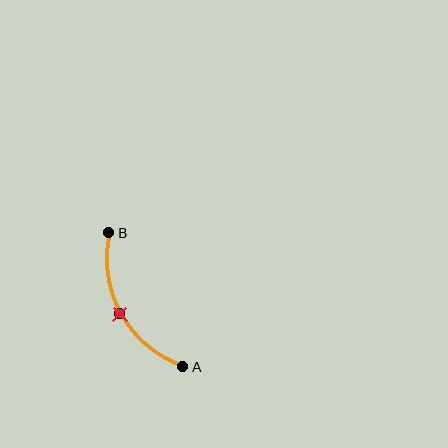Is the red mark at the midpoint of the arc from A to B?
Yes. The red mark lies on the arc at equal arc-length from both A and B — it is the arc midpoint.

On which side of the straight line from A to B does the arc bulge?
The arc bulges to the left of the straight line connecting A and B.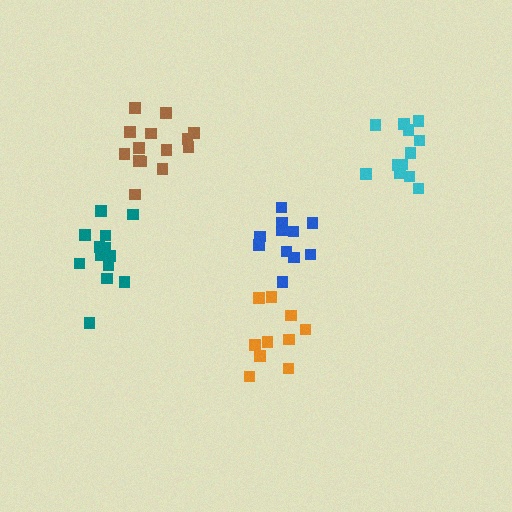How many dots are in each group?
Group 1: 10 dots, Group 2: 14 dots, Group 3: 12 dots, Group 4: 12 dots, Group 5: 15 dots (63 total).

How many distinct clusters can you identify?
There are 5 distinct clusters.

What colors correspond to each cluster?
The clusters are colored: orange, brown, cyan, blue, teal.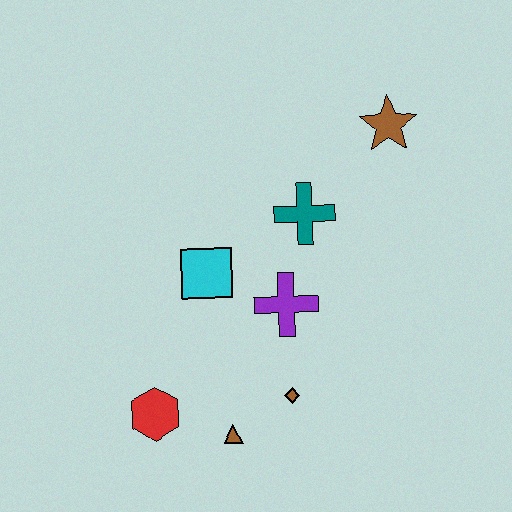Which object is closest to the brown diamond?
The brown triangle is closest to the brown diamond.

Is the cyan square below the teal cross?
Yes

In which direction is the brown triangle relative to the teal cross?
The brown triangle is below the teal cross.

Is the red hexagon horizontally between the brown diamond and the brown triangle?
No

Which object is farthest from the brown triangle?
The brown star is farthest from the brown triangle.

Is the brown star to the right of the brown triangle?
Yes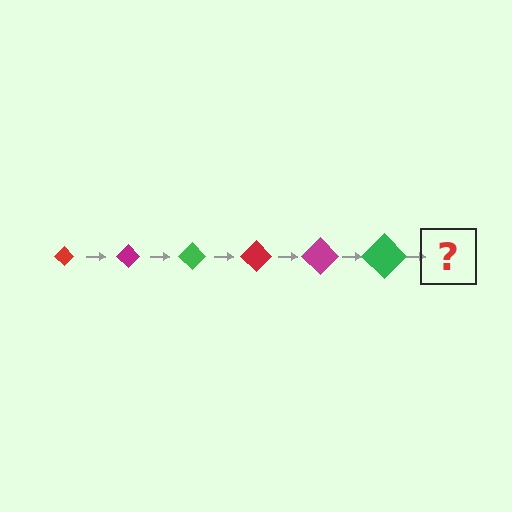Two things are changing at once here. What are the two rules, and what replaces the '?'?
The two rules are that the diamond grows larger each step and the color cycles through red, magenta, and green. The '?' should be a red diamond, larger than the previous one.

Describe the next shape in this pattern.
It should be a red diamond, larger than the previous one.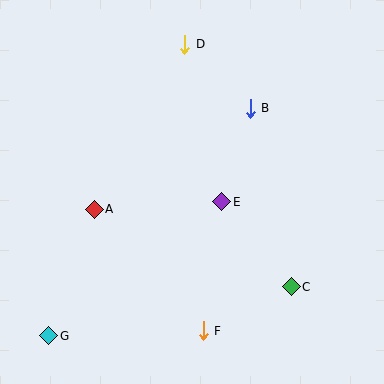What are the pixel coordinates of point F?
Point F is at (203, 331).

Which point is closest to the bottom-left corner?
Point G is closest to the bottom-left corner.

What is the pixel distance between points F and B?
The distance between F and B is 228 pixels.